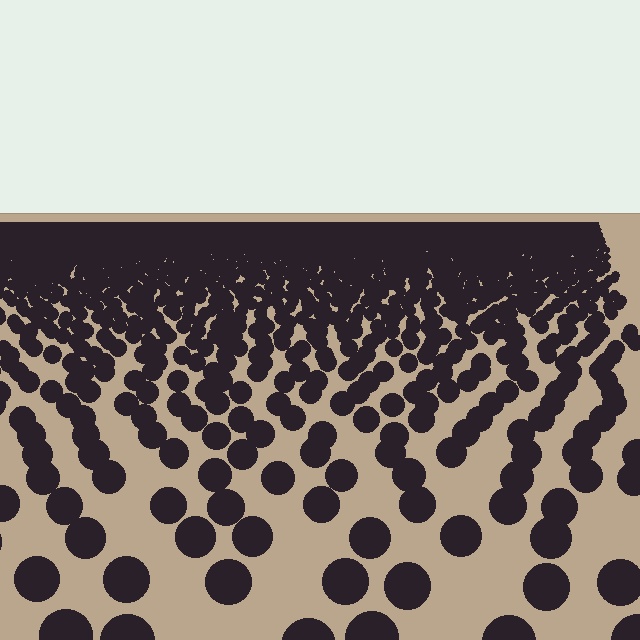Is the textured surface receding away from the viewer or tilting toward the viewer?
The surface is receding away from the viewer. Texture elements get smaller and denser toward the top.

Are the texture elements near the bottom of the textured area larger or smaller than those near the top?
Larger. Near the bottom, elements are closer to the viewer and appear at a bigger on-screen size.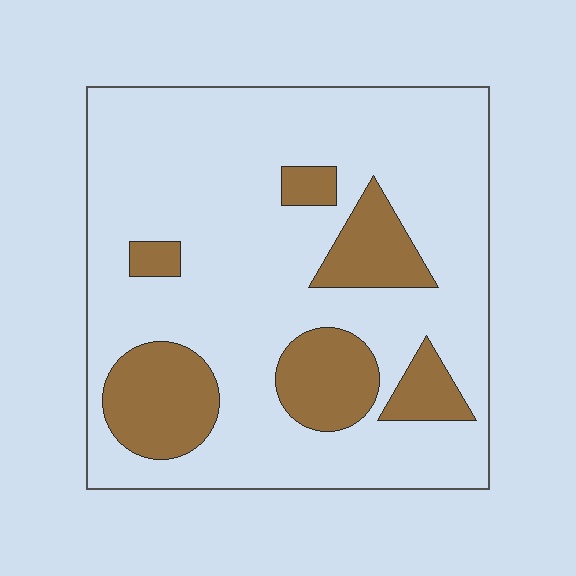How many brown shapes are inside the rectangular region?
6.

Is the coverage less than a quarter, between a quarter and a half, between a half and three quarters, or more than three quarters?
Less than a quarter.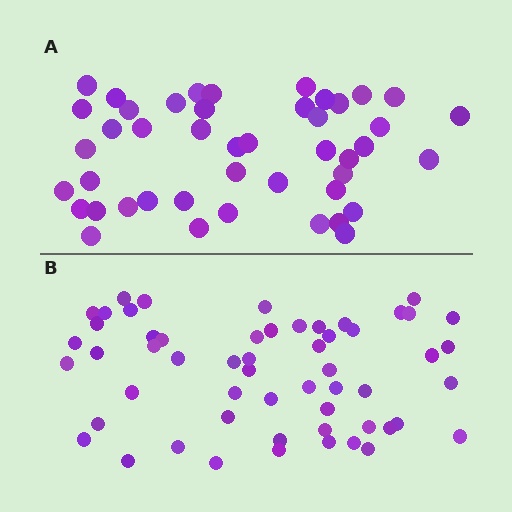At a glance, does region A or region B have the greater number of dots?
Region B (the bottom region) has more dots.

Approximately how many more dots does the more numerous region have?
Region B has roughly 12 or so more dots than region A.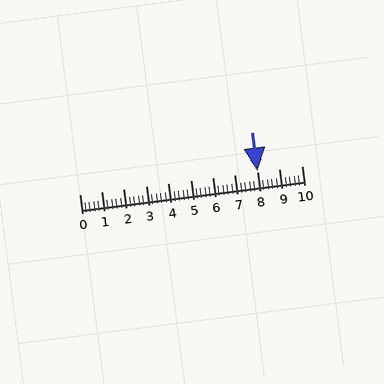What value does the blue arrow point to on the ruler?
The blue arrow points to approximately 8.0.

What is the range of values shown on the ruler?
The ruler shows values from 0 to 10.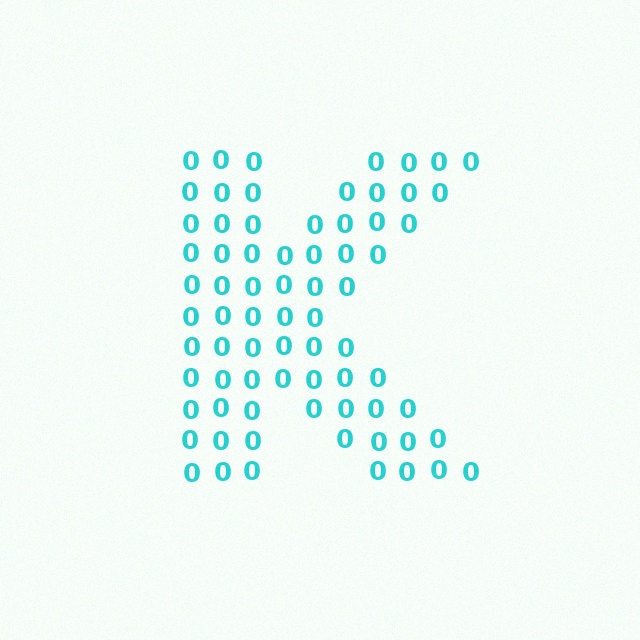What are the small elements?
The small elements are digit 0's.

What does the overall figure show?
The overall figure shows the letter K.